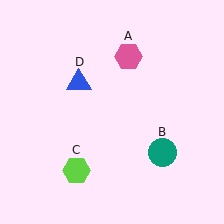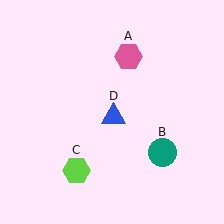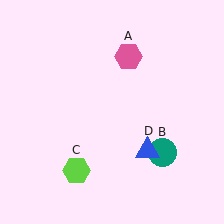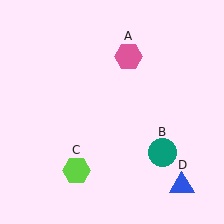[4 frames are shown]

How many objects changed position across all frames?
1 object changed position: blue triangle (object D).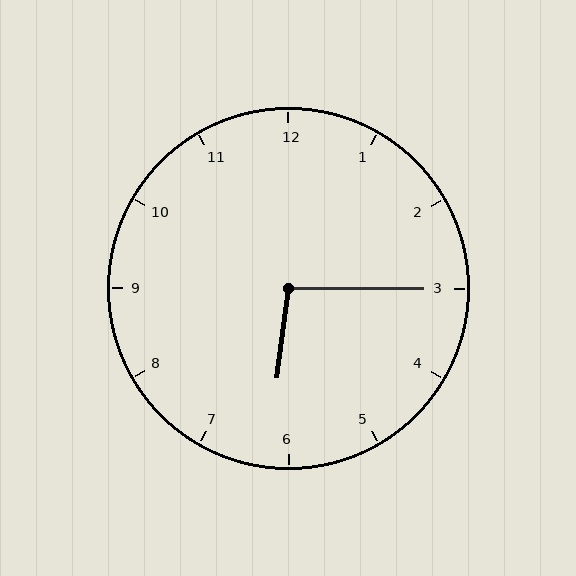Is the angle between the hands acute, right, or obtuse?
It is obtuse.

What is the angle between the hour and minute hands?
Approximately 98 degrees.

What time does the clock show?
6:15.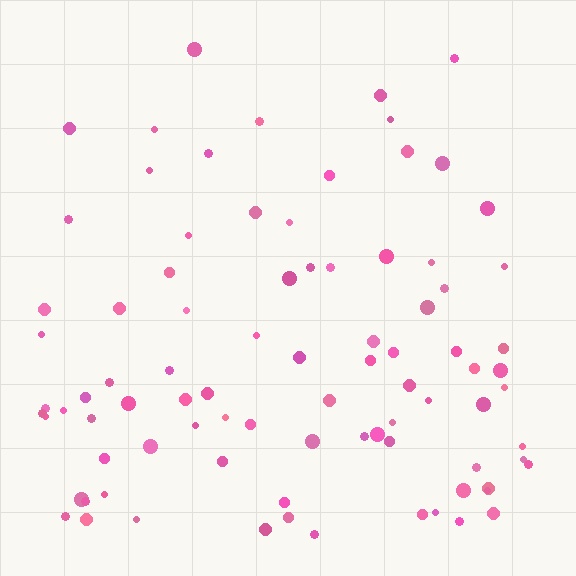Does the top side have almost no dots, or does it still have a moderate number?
Still a moderate number, just noticeably fewer than the bottom.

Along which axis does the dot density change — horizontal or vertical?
Vertical.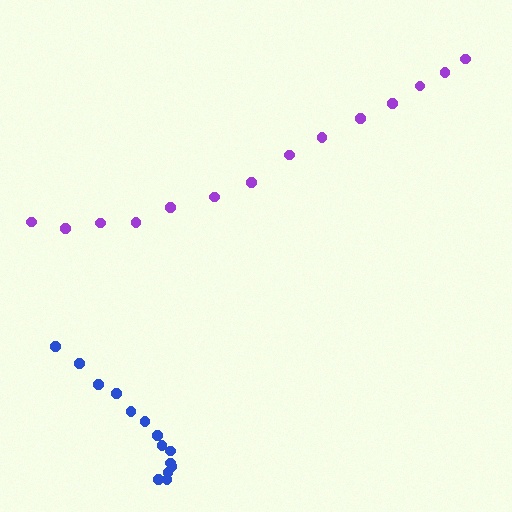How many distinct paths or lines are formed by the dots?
There are 2 distinct paths.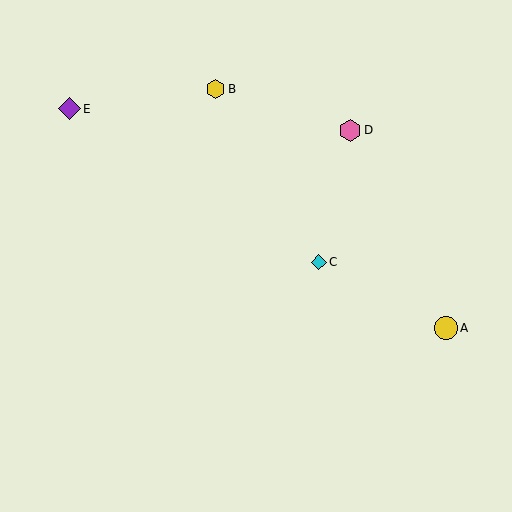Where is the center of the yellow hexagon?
The center of the yellow hexagon is at (216, 89).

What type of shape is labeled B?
Shape B is a yellow hexagon.